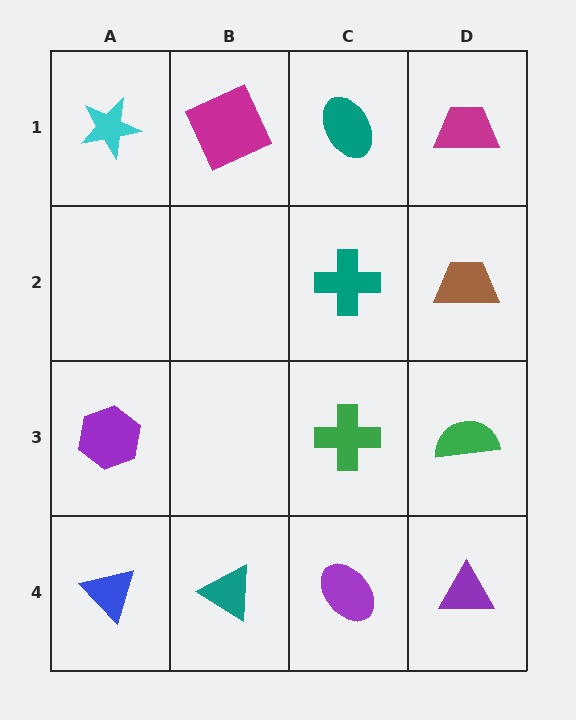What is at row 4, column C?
A purple ellipse.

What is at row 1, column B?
A magenta square.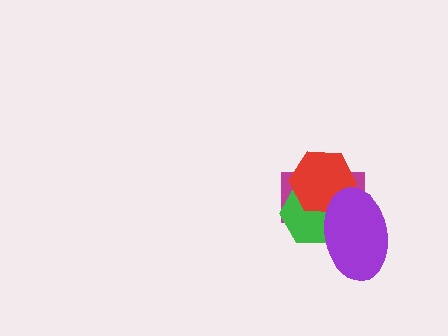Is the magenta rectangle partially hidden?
Yes, it is partially covered by another shape.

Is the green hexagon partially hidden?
Yes, it is partially covered by another shape.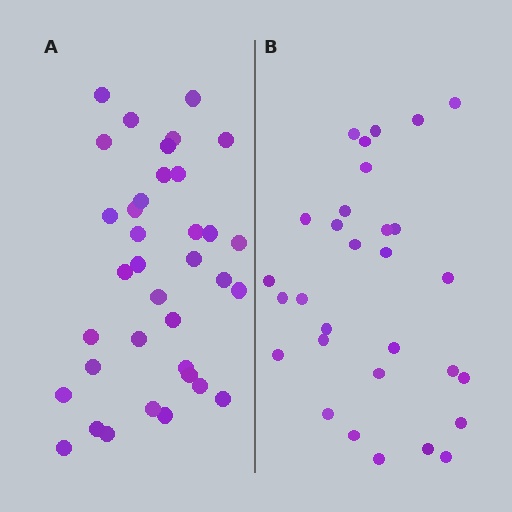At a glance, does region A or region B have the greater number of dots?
Region A (the left region) has more dots.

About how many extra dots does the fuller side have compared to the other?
Region A has about 6 more dots than region B.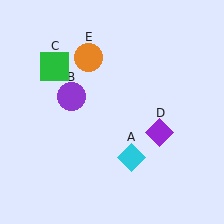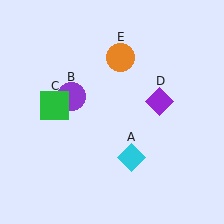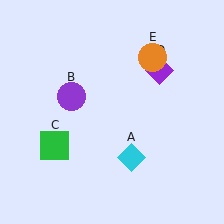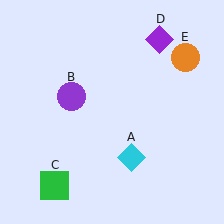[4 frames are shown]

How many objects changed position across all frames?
3 objects changed position: green square (object C), purple diamond (object D), orange circle (object E).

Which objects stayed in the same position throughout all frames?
Cyan diamond (object A) and purple circle (object B) remained stationary.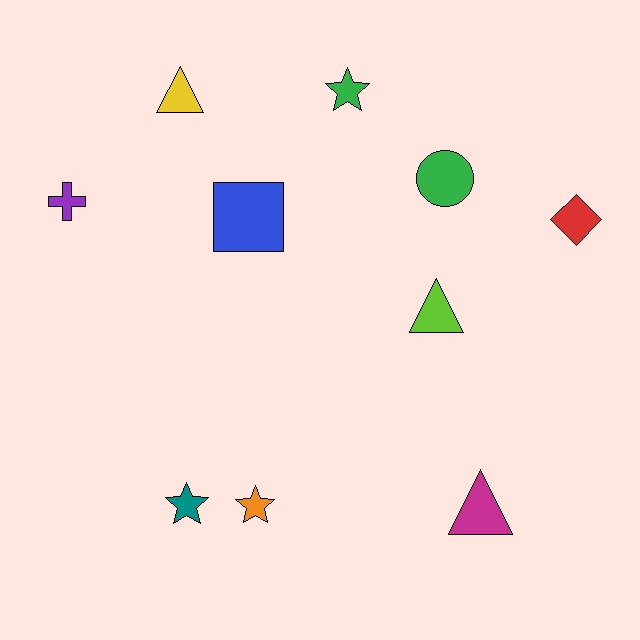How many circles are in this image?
There is 1 circle.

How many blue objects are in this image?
There is 1 blue object.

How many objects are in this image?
There are 10 objects.